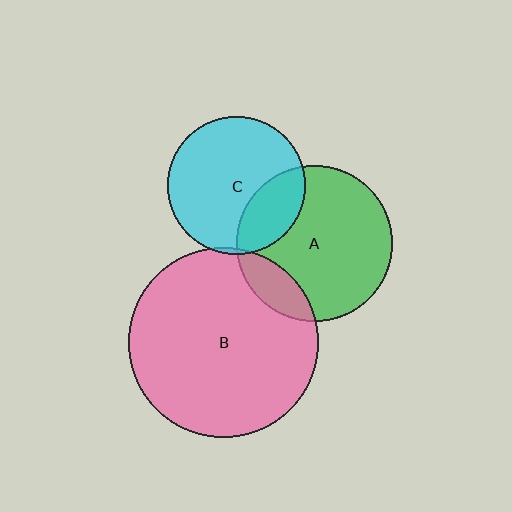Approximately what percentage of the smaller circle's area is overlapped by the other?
Approximately 15%.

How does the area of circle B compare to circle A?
Approximately 1.5 times.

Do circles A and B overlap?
Yes.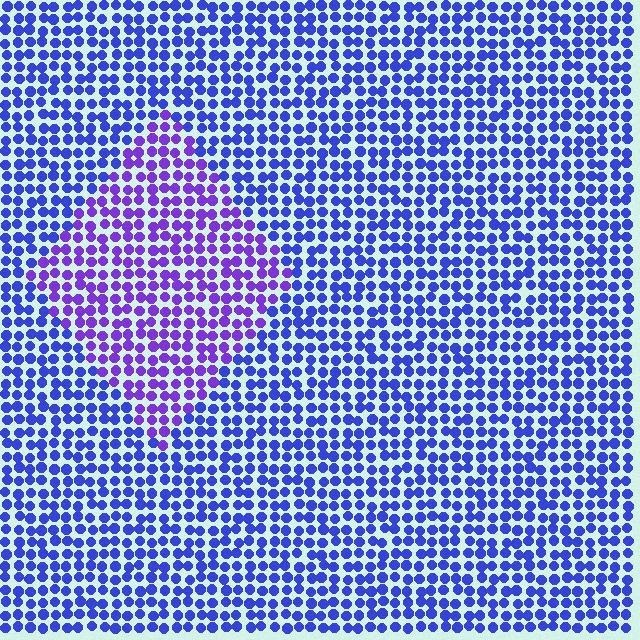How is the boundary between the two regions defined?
The boundary is defined purely by a slight shift in hue (about 33 degrees). Spacing, size, and orientation are identical on both sides.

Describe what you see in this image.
The image is filled with small blue elements in a uniform arrangement. A diamond-shaped region is visible where the elements are tinted to a slightly different hue, forming a subtle color boundary.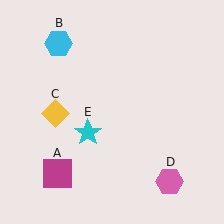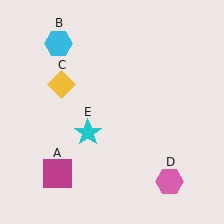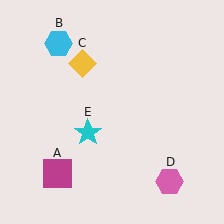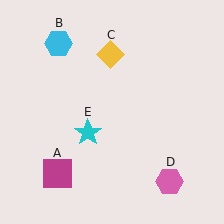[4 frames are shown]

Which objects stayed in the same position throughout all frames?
Magenta square (object A) and cyan hexagon (object B) and pink hexagon (object D) and cyan star (object E) remained stationary.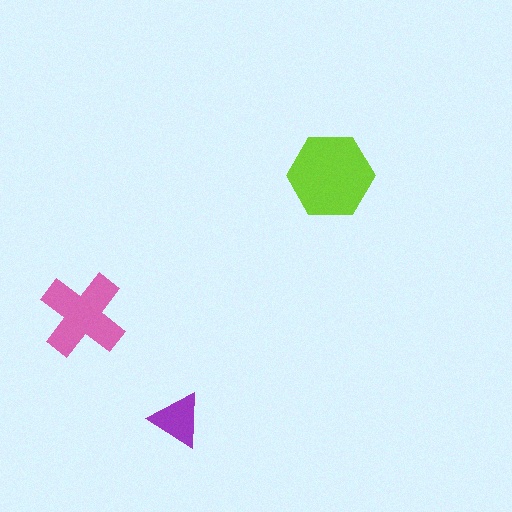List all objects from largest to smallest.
The lime hexagon, the pink cross, the purple triangle.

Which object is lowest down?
The purple triangle is bottommost.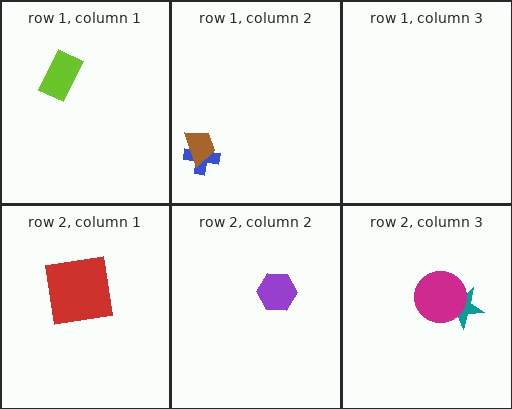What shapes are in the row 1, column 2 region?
The blue cross, the brown trapezoid.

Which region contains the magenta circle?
The row 2, column 3 region.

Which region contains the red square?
The row 2, column 1 region.